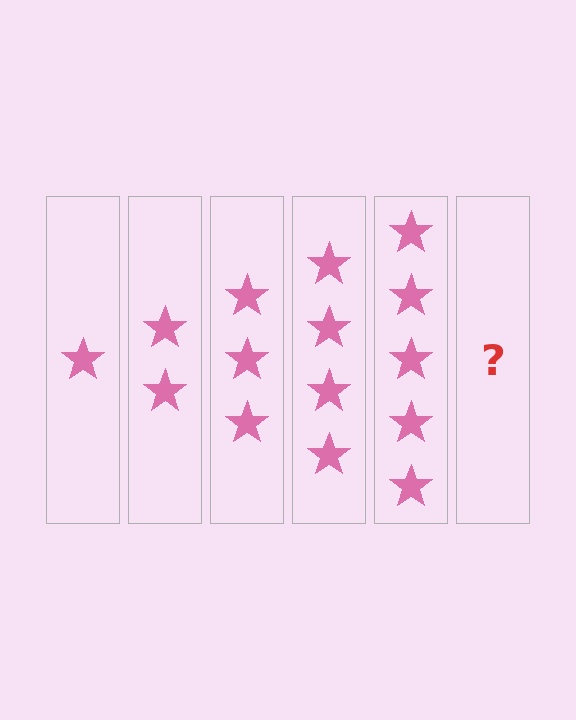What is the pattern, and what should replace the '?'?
The pattern is that each step adds one more star. The '?' should be 6 stars.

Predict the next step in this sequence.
The next step is 6 stars.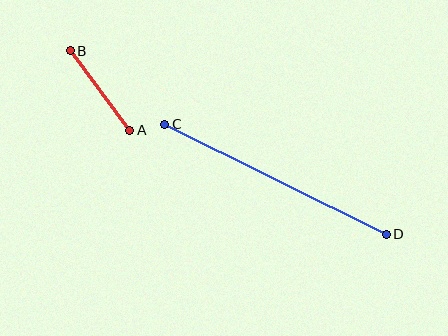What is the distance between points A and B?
The distance is approximately 99 pixels.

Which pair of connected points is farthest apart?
Points C and D are farthest apart.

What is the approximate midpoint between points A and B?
The midpoint is at approximately (100, 91) pixels.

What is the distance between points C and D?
The distance is approximately 247 pixels.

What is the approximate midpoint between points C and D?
The midpoint is at approximately (275, 179) pixels.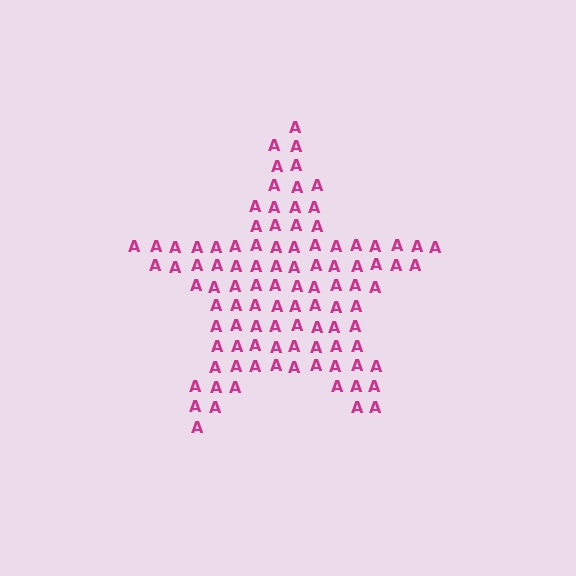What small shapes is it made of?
It is made of small letter A's.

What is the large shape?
The large shape is a star.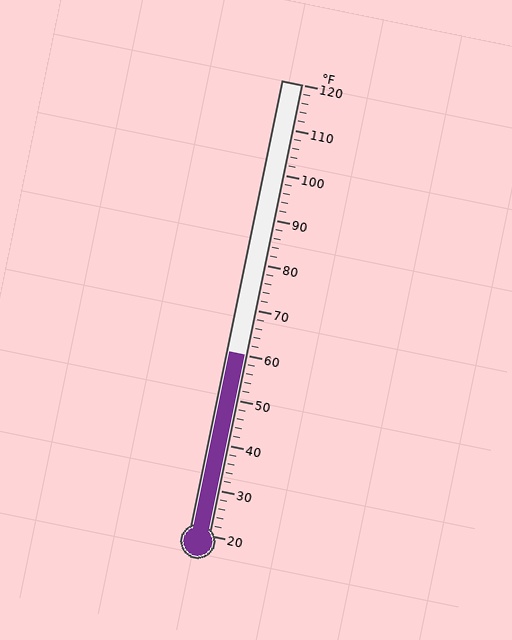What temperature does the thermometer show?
The thermometer shows approximately 60°F.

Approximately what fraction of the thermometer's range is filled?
The thermometer is filled to approximately 40% of its range.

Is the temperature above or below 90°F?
The temperature is below 90°F.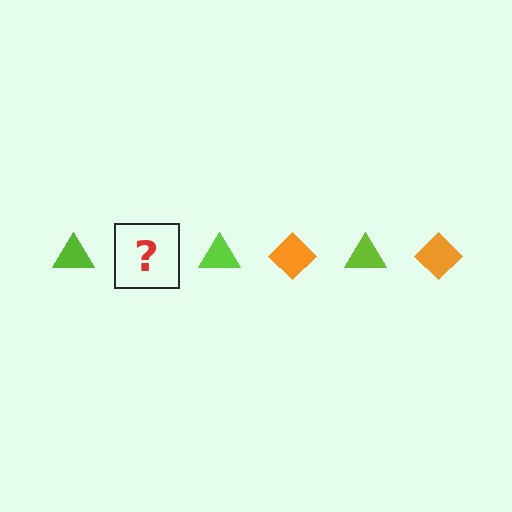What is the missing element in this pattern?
The missing element is an orange diamond.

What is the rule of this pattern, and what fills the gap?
The rule is that the pattern alternates between lime triangle and orange diamond. The gap should be filled with an orange diamond.